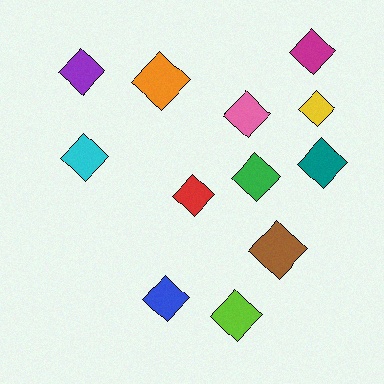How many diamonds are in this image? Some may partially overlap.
There are 12 diamonds.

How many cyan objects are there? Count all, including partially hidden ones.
There is 1 cyan object.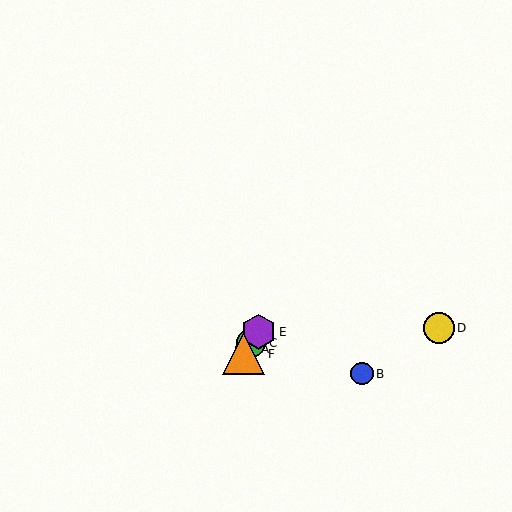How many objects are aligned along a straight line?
4 objects (A, C, E, F) are aligned along a straight line.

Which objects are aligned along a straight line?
Objects A, C, E, F are aligned along a straight line.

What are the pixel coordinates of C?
Object C is at (251, 343).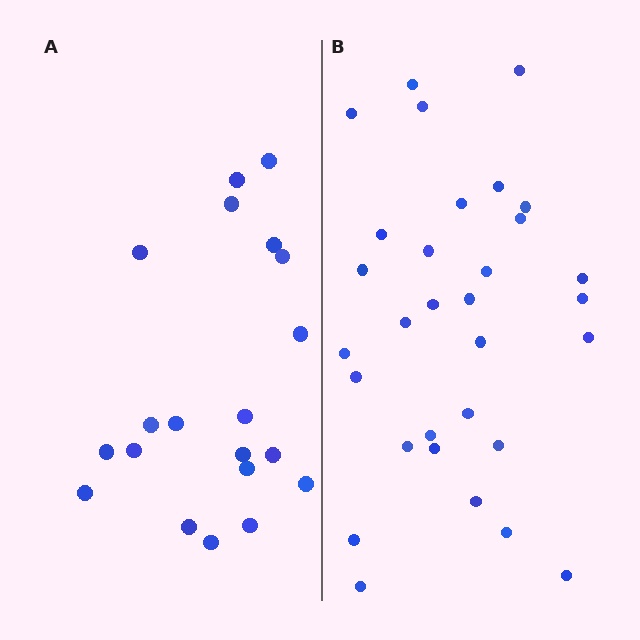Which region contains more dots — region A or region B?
Region B (the right region) has more dots.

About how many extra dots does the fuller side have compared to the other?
Region B has roughly 12 or so more dots than region A.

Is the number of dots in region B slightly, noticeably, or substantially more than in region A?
Region B has substantially more. The ratio is roughly 1.6 to 1.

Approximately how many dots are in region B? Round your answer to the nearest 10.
About 30 dots. (The exact count is 31, which rounds to 30.)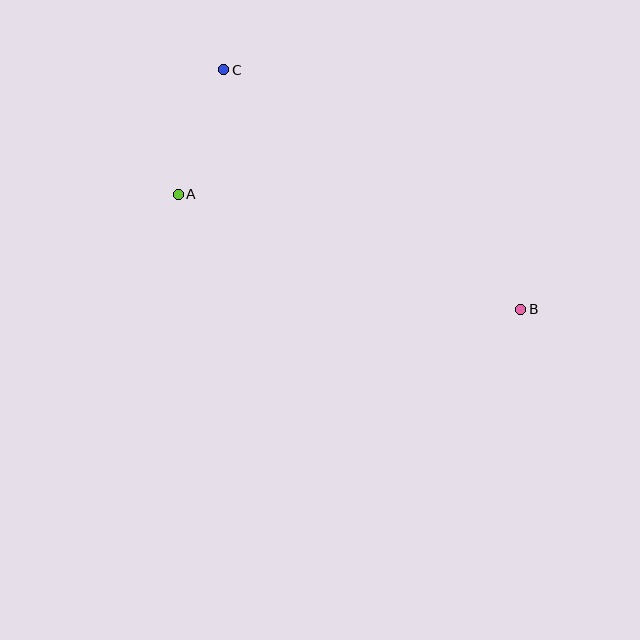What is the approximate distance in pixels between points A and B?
The distance between A and B is approximately 361 pixels.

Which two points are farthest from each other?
Points B and C are farthest from each other.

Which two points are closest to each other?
Points A and C are closest to each other.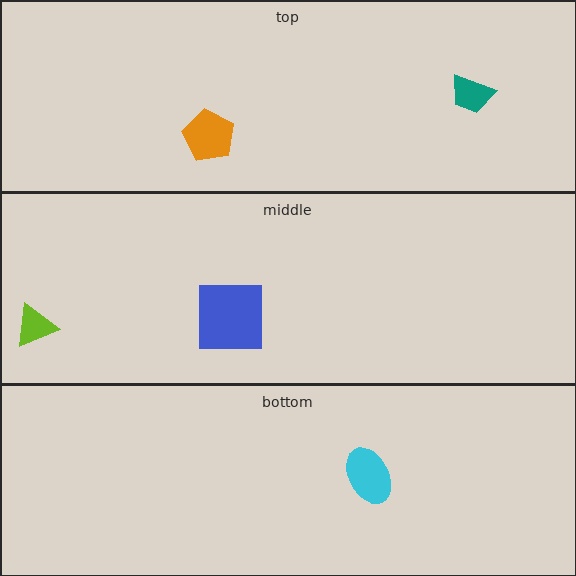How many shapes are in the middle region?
2.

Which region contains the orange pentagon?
The top region.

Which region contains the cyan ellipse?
The bottom region.